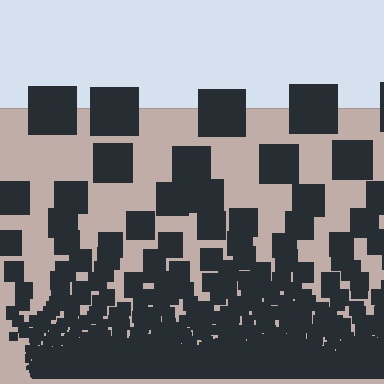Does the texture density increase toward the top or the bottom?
Density increases toward the bottom.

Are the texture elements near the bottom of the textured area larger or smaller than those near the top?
Smaller. The gradient is inverted — elements near the bottom are smaller and denser.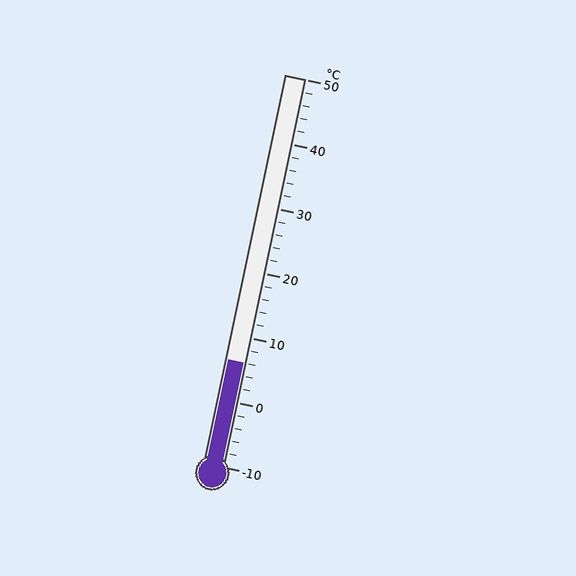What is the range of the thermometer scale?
The thermometer scale ranges from -10°C to 50°C.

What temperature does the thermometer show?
The thermometer shows approximately 6°C.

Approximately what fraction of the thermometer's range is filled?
The thermometer is filled to approximately 25% of its range.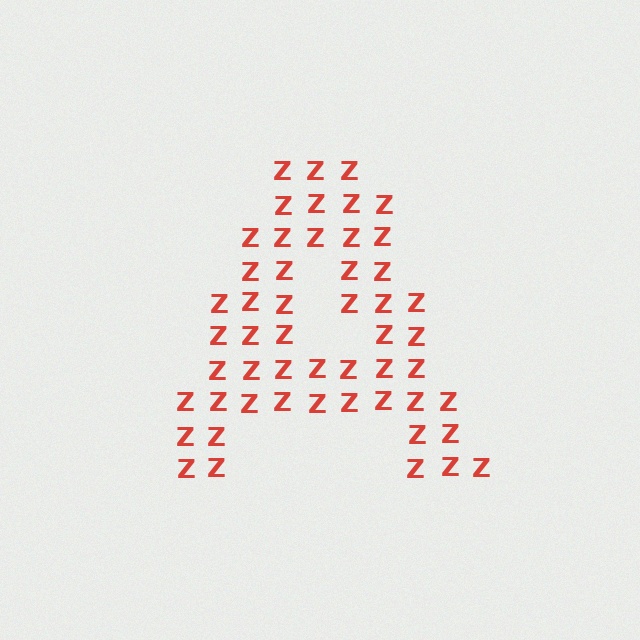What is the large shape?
The large shape is the letter A.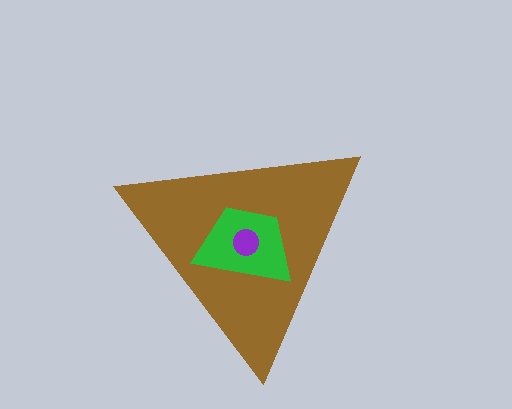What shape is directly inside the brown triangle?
The green trapezoid.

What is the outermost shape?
The brown triangle.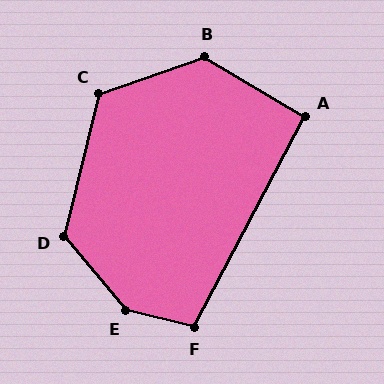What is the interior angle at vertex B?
Approximately 130 degrees (obtuse).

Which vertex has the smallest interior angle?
A, at approximately 93 degrees.